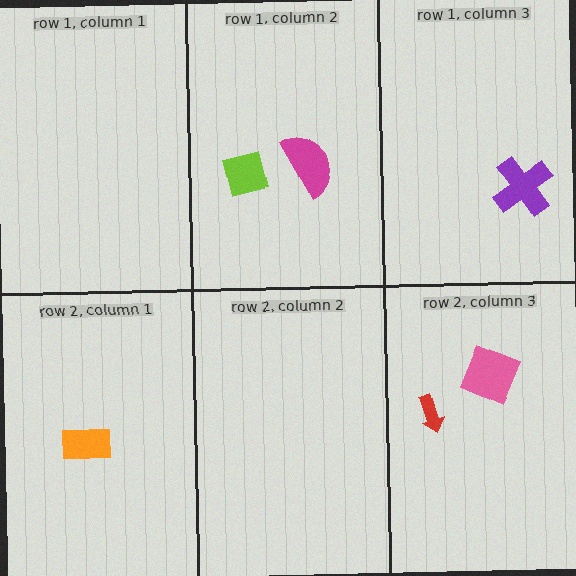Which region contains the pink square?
The row 2, column 3 region.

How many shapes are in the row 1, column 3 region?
1.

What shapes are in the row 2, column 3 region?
The pink square, the red arrow.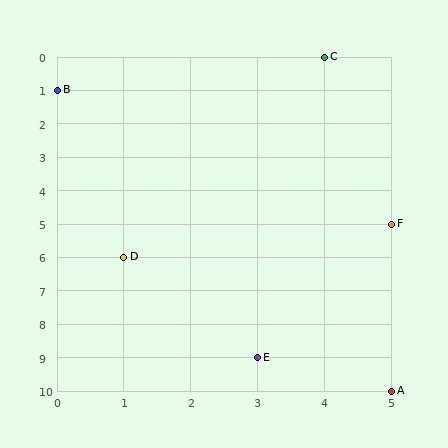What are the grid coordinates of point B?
Point B is at grid coordinates (0, 1).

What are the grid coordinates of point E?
Point E is at grid coordinates (3, 9).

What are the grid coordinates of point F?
Point F is at grid coordinates (5, 5).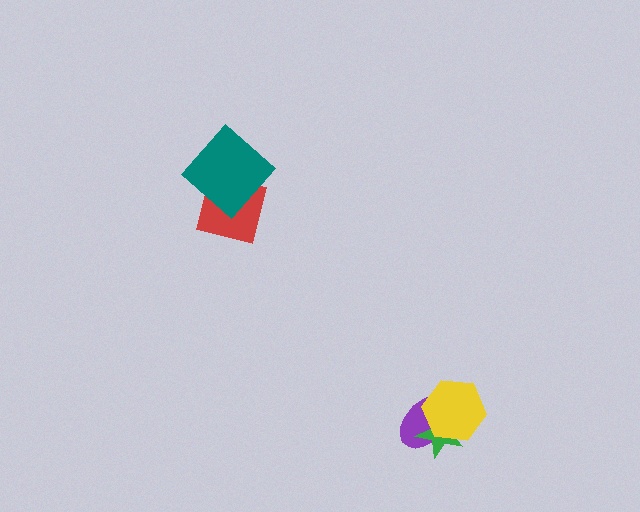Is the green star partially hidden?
Yes, it is partially covered by another shape.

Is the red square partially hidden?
Yes, it is partially covered by another shape.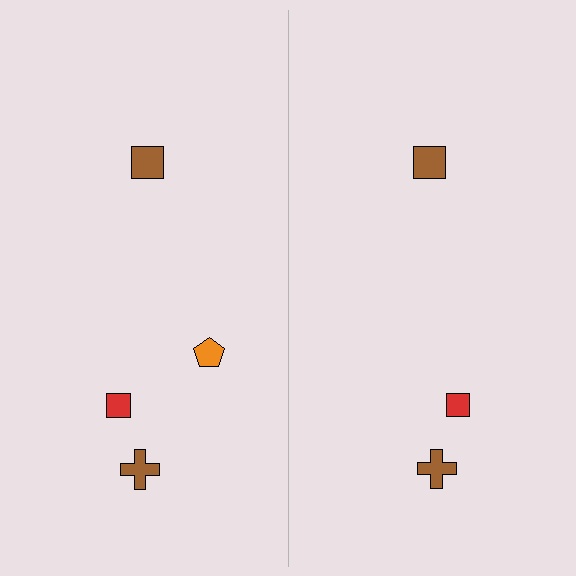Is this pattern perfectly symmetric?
No, the pattern is not perfectly symmetric. A orange pentagon is missing from the right side.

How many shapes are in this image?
There are 7 shapes in this image.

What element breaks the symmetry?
A orange pentagon is missing from the right side.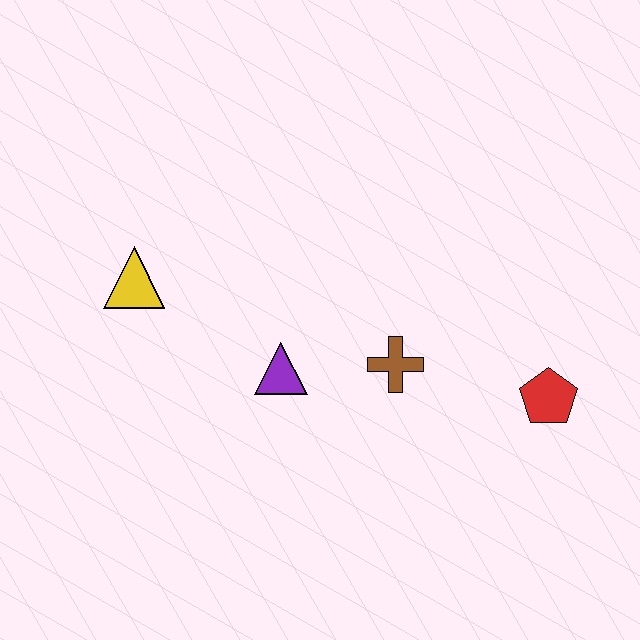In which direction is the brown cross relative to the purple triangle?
The brown cross is to the right of the purple triangle.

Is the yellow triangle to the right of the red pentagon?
No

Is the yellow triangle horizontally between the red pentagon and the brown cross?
No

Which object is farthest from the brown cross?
The yellow triangle is farthest from the brown cross.